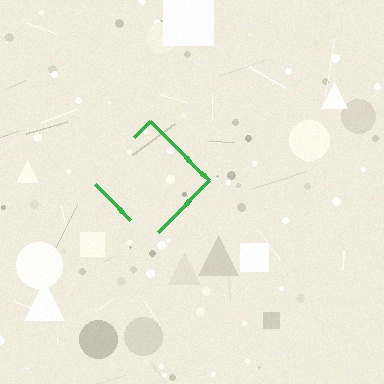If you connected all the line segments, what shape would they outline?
They would outline a diamond.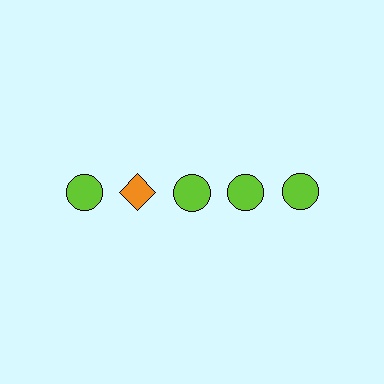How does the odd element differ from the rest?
It differs in both color (orange instead of lime) and shape (diamond instead of circle).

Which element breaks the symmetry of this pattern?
The orange diamond in the top row, second from left column breaks the symmetry. All other shapes are lime circles.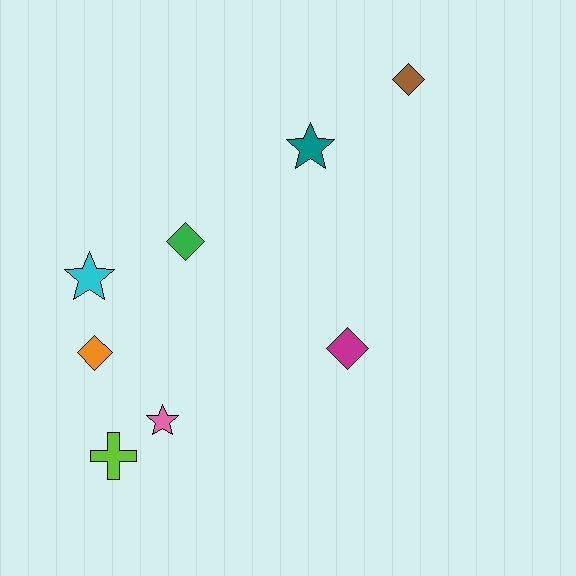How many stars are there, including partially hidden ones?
There are 3 stars.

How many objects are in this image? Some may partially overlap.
There are 8 objects.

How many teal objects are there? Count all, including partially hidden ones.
There is 1 teal object.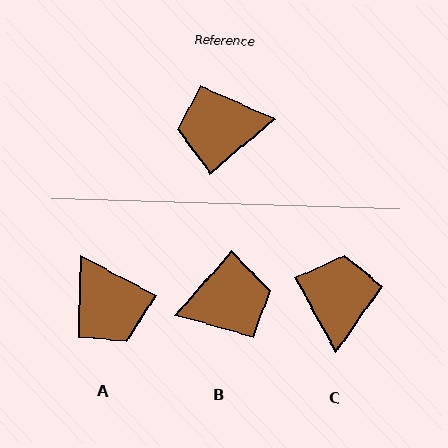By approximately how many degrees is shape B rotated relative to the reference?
Approximately 172 degrees clockwise.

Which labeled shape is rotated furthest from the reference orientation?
B, about 172 degrees away.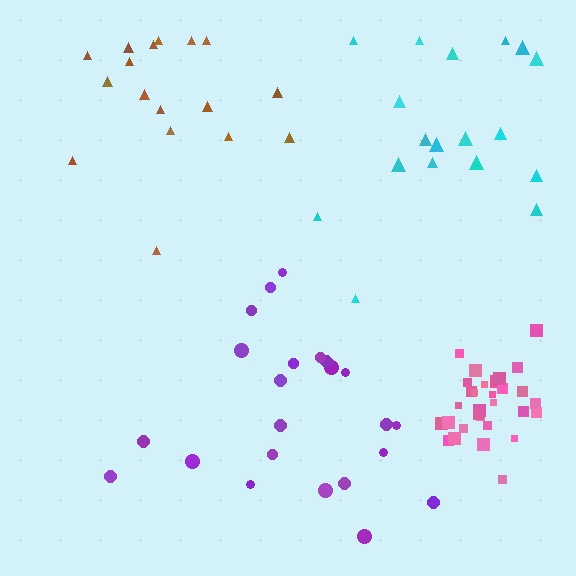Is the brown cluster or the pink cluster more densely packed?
Pink.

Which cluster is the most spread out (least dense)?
Cyan.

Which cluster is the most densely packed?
Pink.